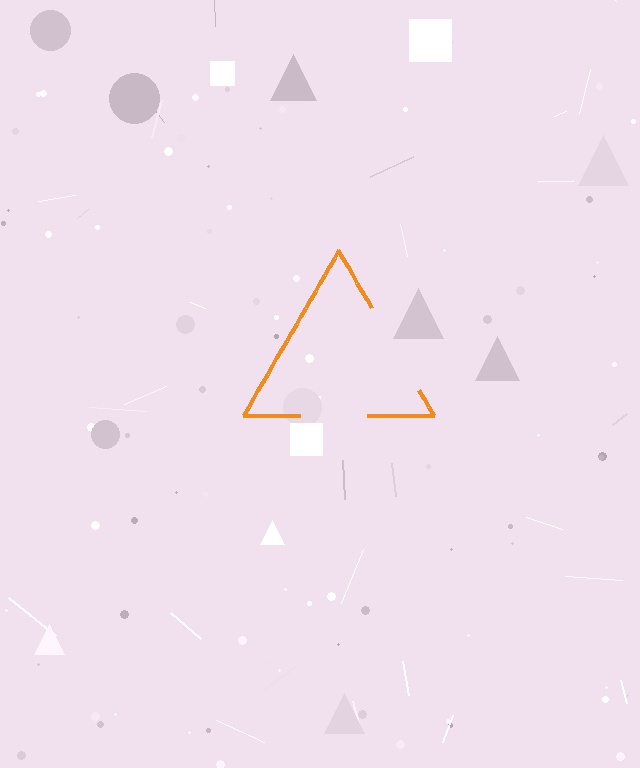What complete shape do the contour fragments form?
The contour fragments form a triangle.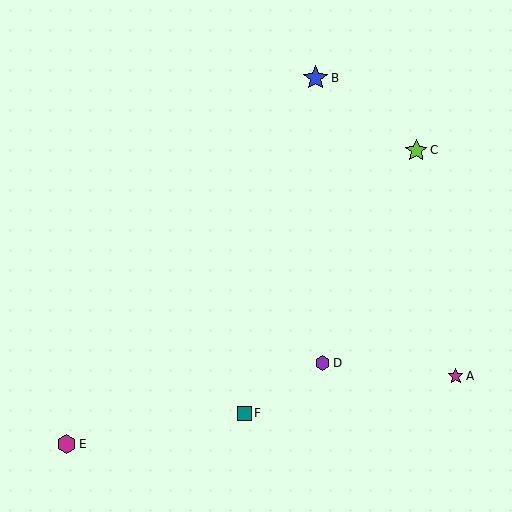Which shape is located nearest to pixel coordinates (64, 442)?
The magenta hexagon (labeled E) at (66, 444) is nearest to that location.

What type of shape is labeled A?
Shape A is a magenta star.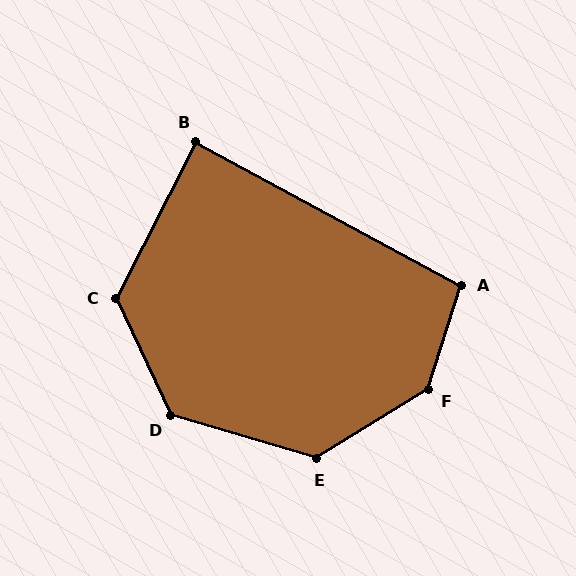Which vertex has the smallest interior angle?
B, at approximately 89 degrees.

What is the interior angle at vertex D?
Approximately 132 degrees (obtuse).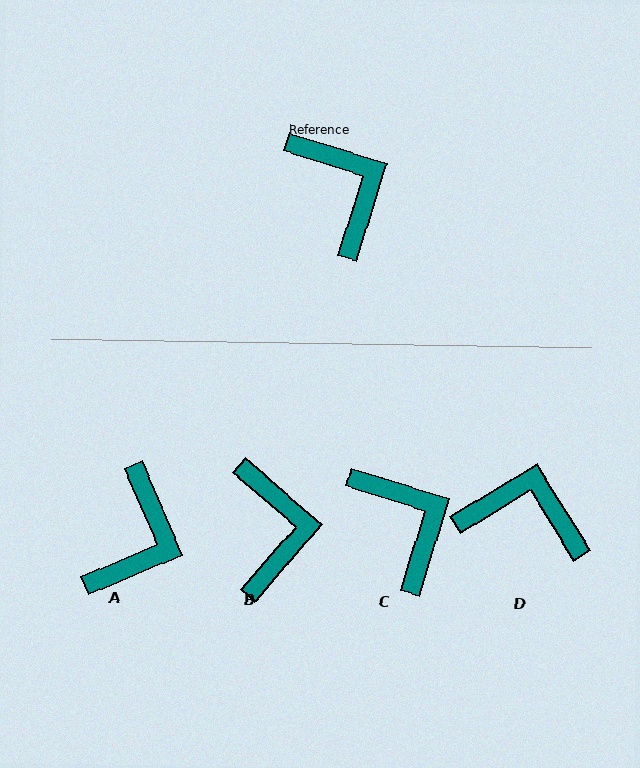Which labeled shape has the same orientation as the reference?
C.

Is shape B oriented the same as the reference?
No, it is off by about 24 degrees.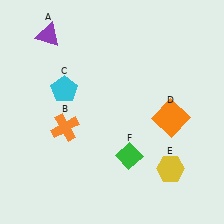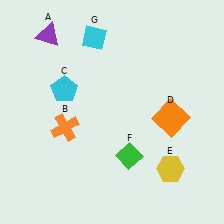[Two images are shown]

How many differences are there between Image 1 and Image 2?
There is 1 difference between the two images.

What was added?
A cyan diamond (G) was added in Image 2.